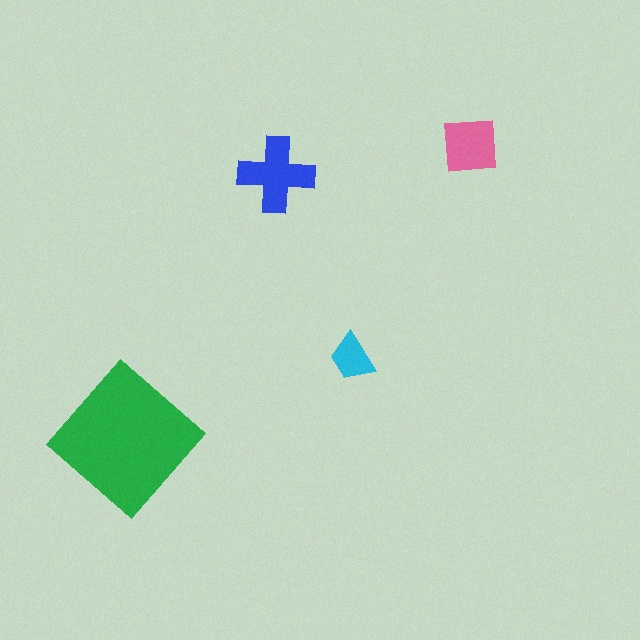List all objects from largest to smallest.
The green diamond, the blue cross, the pink square, the cyan trapezoid.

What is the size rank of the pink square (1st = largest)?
3rd.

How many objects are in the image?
There are 4 objects in the image.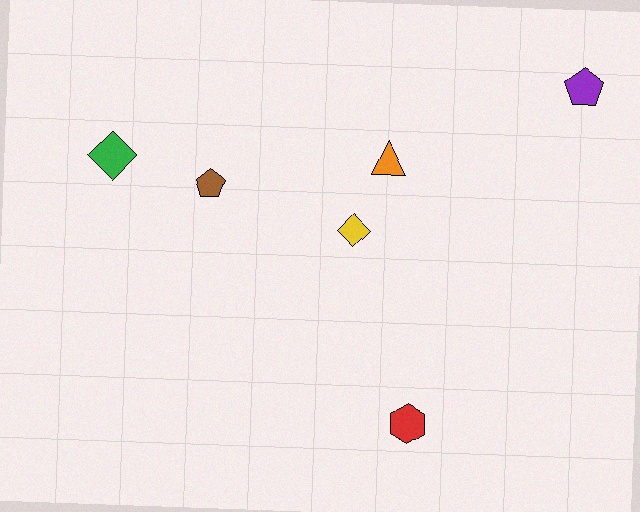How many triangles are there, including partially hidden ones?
There is 1 triangle.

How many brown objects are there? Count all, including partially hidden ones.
There is 1 brown object.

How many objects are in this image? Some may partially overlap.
There are 6 objects.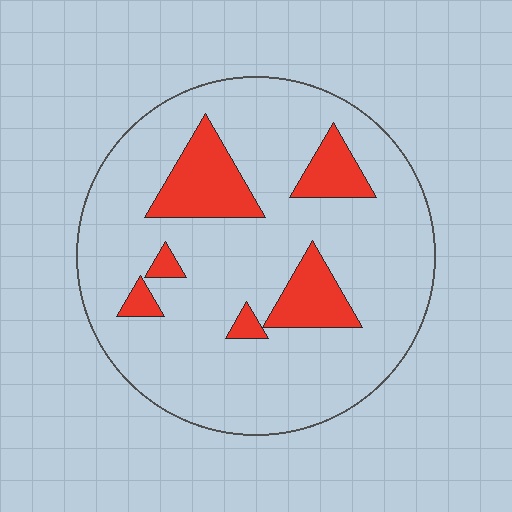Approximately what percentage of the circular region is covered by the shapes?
Approximately 15%.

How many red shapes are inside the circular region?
6.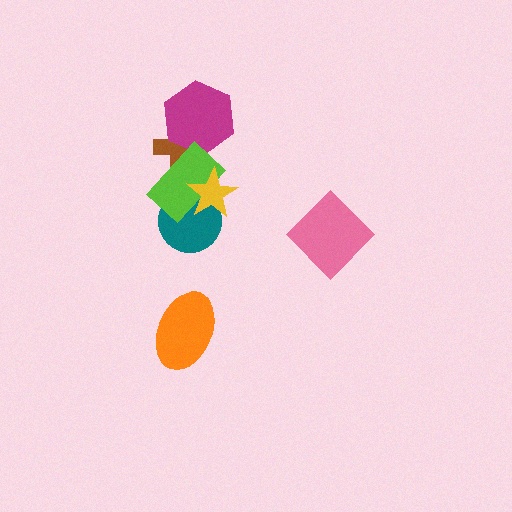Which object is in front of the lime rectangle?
The yellow star is in front of the lime rectangle.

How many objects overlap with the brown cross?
2 objects overlap with the brown cross.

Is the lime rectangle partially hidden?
Yes, it is partially covered by another shape.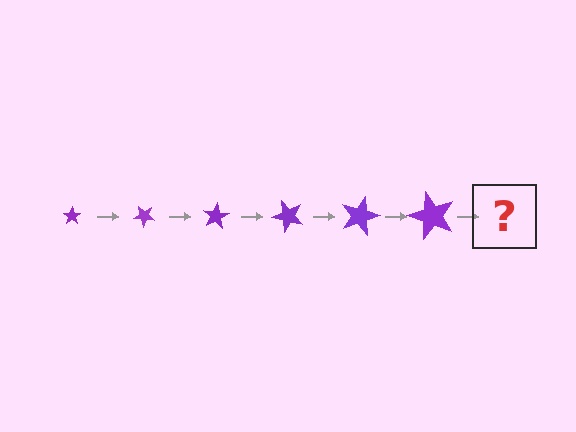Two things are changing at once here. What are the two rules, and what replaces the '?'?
The two rules are that the star grows larger each step and it rotates 40 degrees each step. The '?' should be a star, larger than the previous one and rotated 240 degrees from the start.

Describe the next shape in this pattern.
It should be a star, larger than the previous one and rotated 240 degrees from the start.